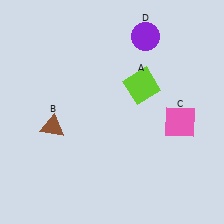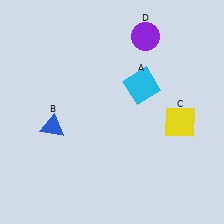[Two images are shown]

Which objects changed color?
A changed from lime to cyan. B changed from brown to blue. C changed from pink to yellow.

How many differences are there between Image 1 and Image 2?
There are 3 differences between the two images.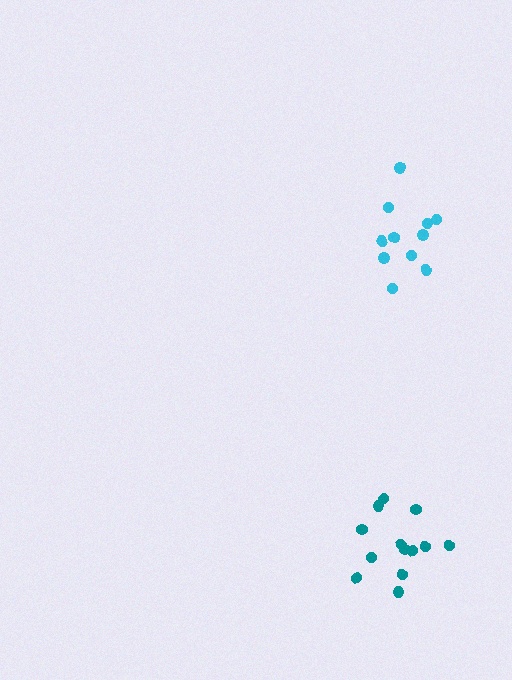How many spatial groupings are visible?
There are 2 spatial groupings.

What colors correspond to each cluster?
The clusters are colored: cyan, teal.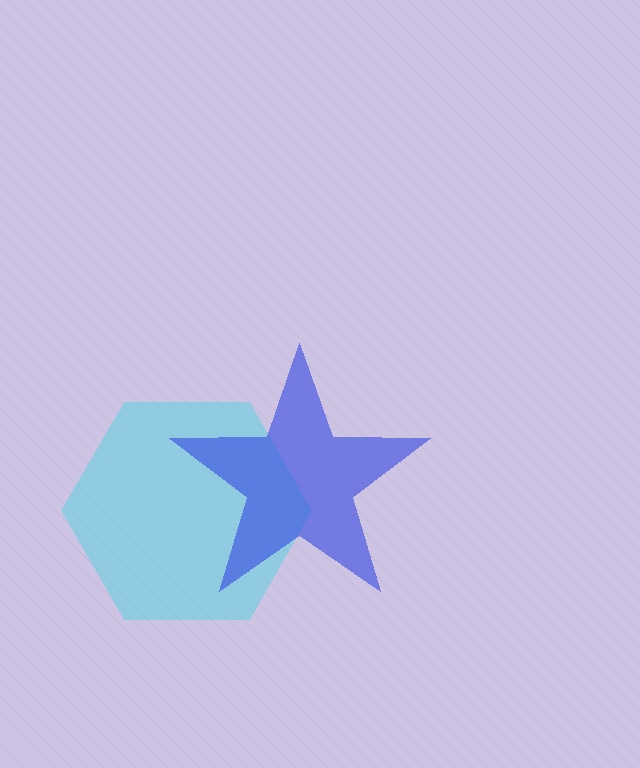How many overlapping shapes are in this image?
There are 2 overlapping shapes in the image.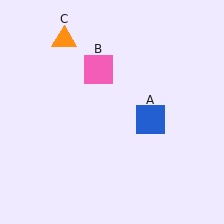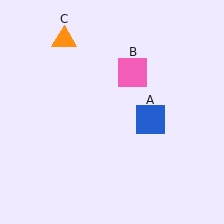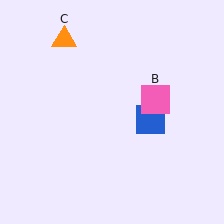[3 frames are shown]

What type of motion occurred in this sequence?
The pink square (object B) rotated clockwise around the center of the scene.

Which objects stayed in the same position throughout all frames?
Blue square (object A) and orange triangle (object C) remained stationary.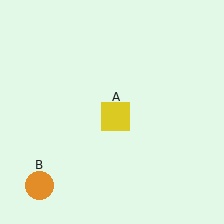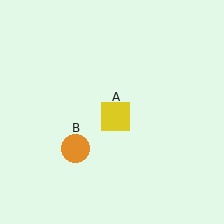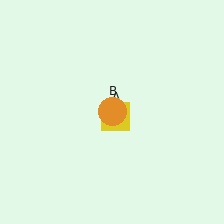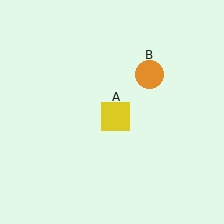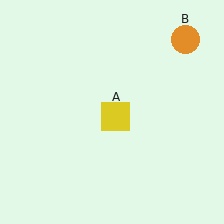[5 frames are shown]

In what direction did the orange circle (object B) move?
The orange circle (object B) moved up and to the right.